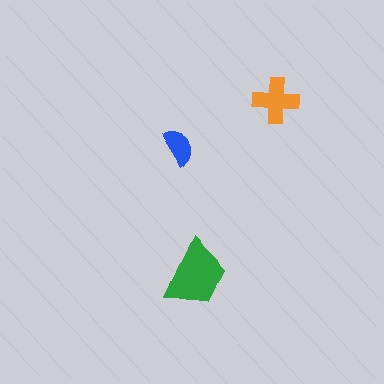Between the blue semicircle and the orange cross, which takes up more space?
The orange cross.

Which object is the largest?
The green trapezoid.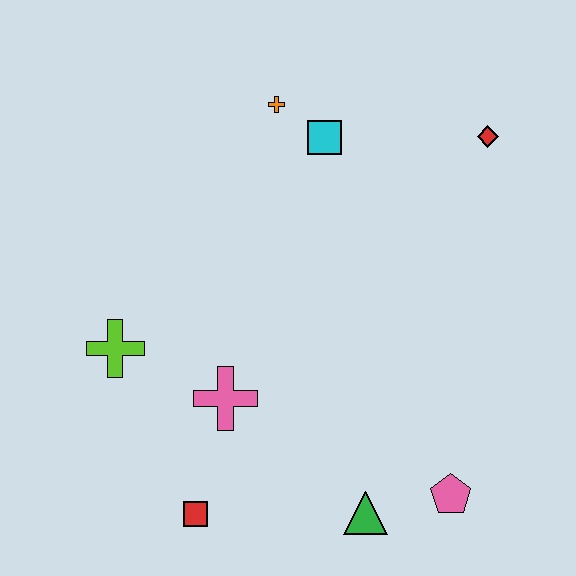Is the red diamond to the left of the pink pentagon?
No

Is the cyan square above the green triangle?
Yes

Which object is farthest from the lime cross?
The red diamond is farthest from the lime cross.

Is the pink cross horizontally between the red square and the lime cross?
No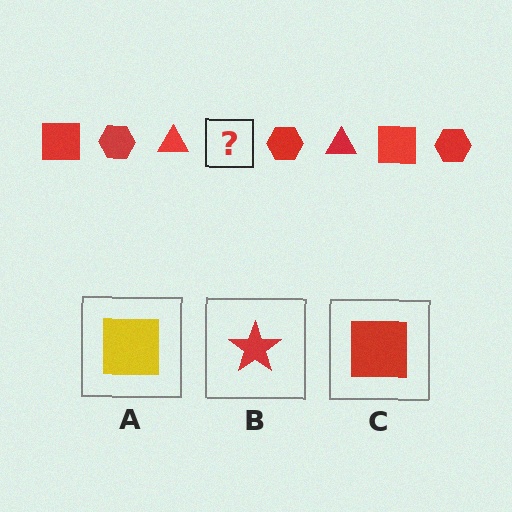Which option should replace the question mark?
Option C.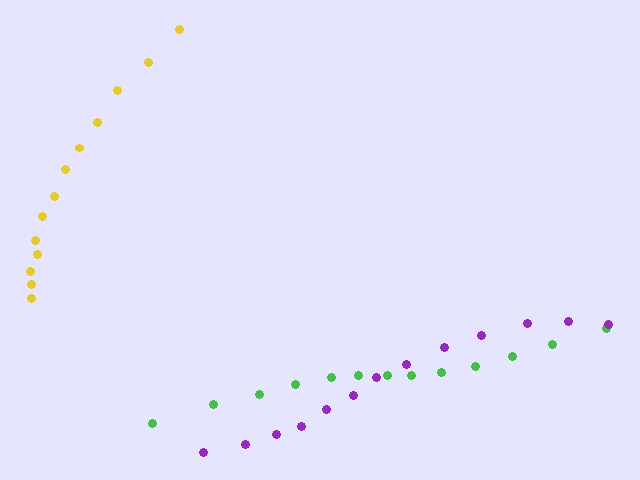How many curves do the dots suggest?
There are 3 distinct paths.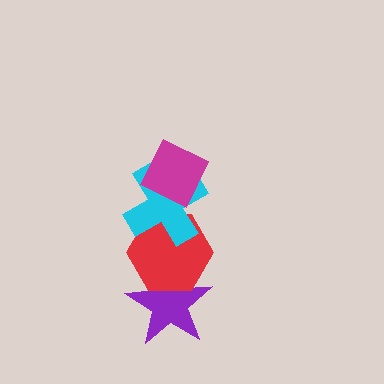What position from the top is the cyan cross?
The cyan cross is 2nd from the top.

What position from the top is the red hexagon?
The red hexagon is 3rd from the top.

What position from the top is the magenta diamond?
The magenta diamond is 1st from the top.